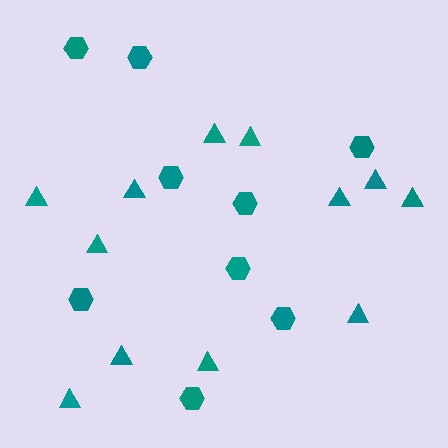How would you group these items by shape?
There are 2 groups: one group of triangles (12) and one group of hexagons (9).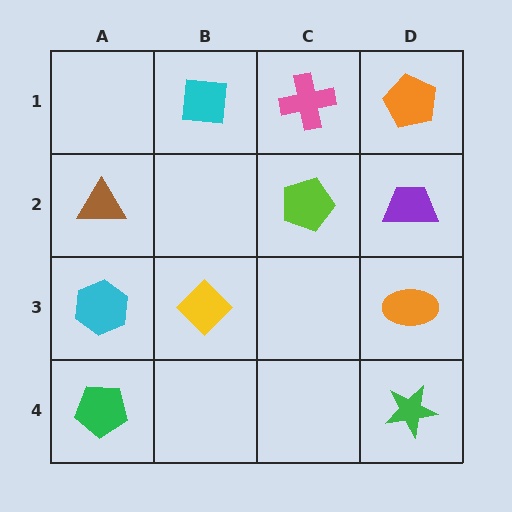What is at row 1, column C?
A pink cross.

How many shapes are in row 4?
2 shapes.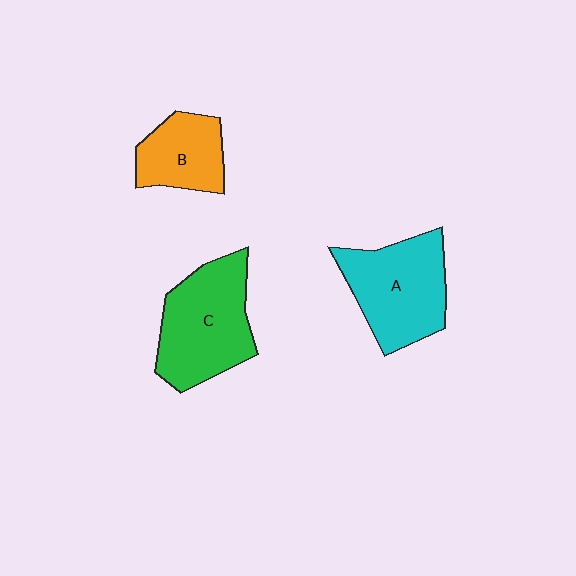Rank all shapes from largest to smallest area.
From largest to smallest: C (green), A (cyan), B (orange).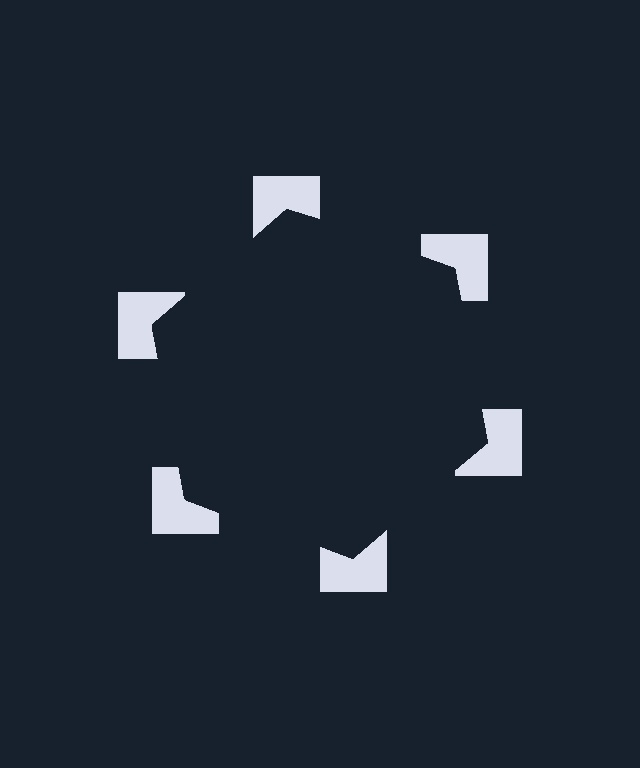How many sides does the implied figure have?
6 sides.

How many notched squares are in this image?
There are 6 — one at each vertex of the illusory hexagon.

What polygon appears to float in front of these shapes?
An illusory hexagon — its edges are inferred from the aligned wedge cuts in the notched squares, not physically drawn.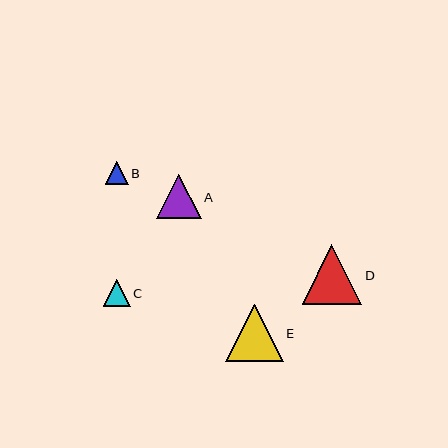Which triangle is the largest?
Triangle D is the largest with a size of approximately 60 pixels.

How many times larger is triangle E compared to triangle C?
Triangle E is approximately 2.2 times the size of triangle C.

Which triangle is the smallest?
Triangle B is the smallest with a size of approximately 22 pixels.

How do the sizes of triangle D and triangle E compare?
Triangle D and triangle E are approximately the same size.